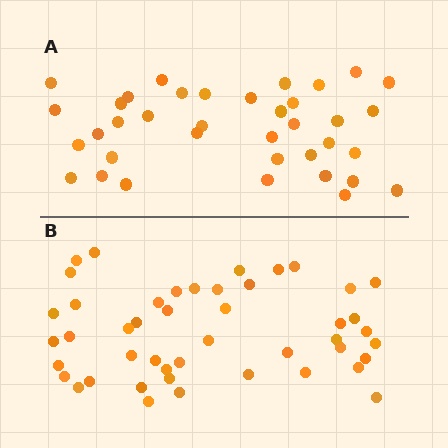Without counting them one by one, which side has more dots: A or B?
Region B (the bottom region) has more dots.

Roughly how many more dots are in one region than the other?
Region B has roughly 8 or so more dots than region A.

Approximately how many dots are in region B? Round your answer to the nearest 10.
About 50 dots. (The exact count is 46, which rounds to 50.)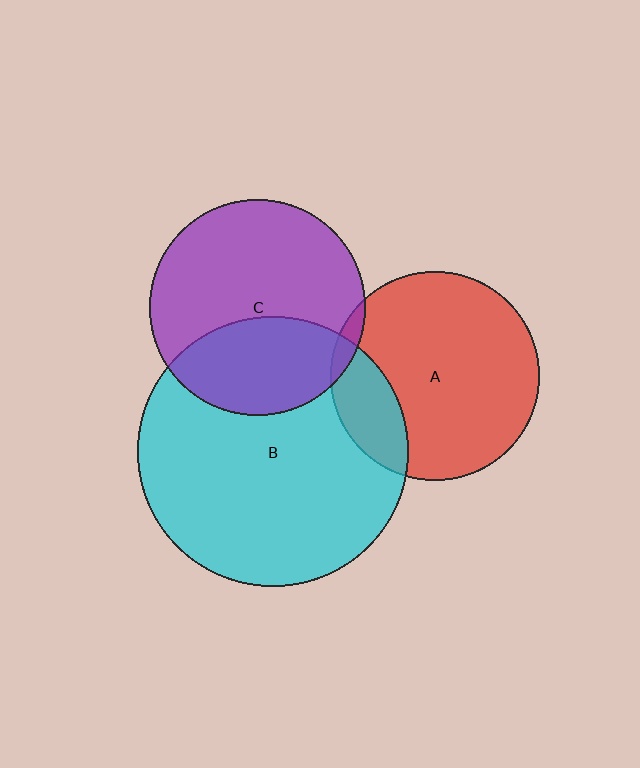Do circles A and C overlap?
Yes.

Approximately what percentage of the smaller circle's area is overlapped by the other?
Approximately 5%.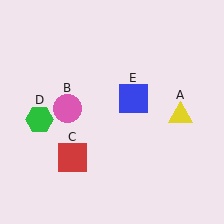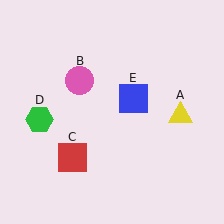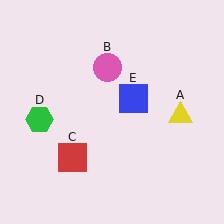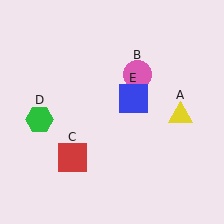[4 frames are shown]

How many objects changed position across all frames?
1 object changed position: pink circle (object B).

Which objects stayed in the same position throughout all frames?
Yellow triangle (object A) and red square (object C) and green hexagon (object D) and blue square (object E) remained stationary.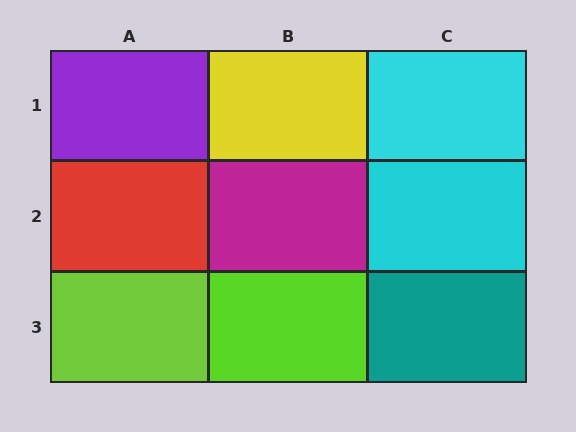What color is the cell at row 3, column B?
Lime.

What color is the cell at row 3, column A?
Lime.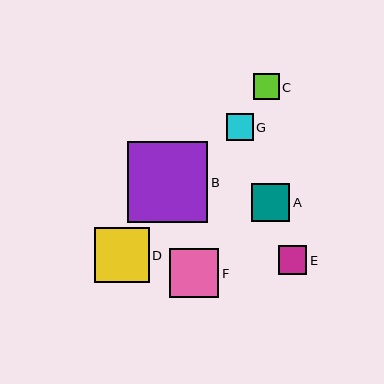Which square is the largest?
Square B is the largest with a size of approximately 81 pixels.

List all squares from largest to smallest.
From largest to smallest: B, D, F, A, E, G, C.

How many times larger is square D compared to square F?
Square D is approximately 1.1 times the size of square F.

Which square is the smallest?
Square C is the smallest with a size of approximately 26 pixels.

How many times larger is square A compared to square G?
Square A is approximately 1.4 times the size of square G.